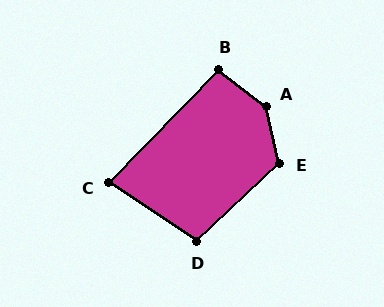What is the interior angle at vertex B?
Approximately 96 degrees (obtuse).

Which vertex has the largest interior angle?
A, at approximately 140 degrees.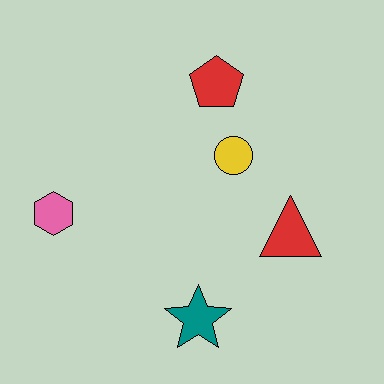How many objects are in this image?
There are 5 objects.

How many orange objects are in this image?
There are no orange objects.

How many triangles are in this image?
There is 1 triangle.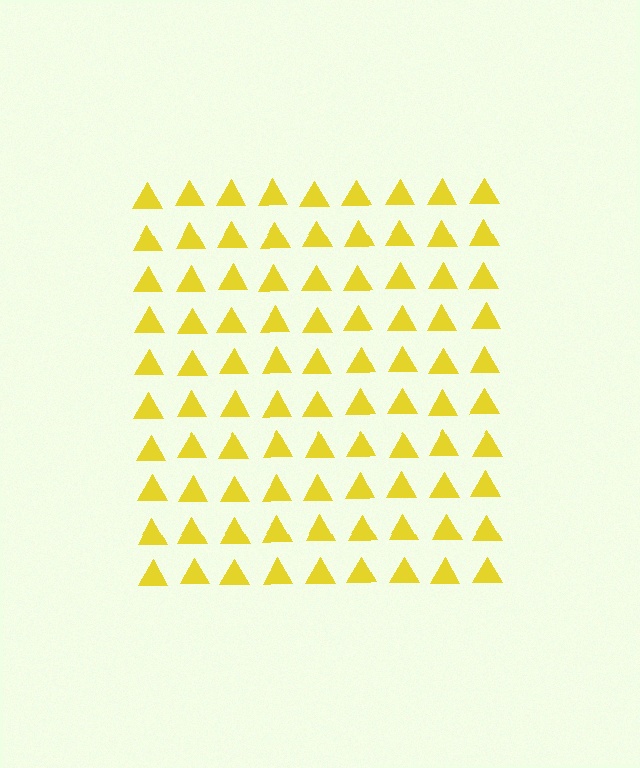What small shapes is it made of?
It is made of small triangles.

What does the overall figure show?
The overall figure shows a square.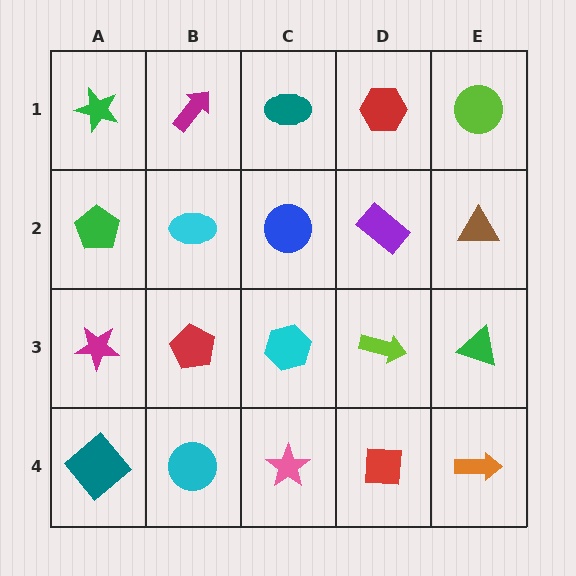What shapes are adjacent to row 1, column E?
A brown triangle (row 2, column E), a red hexagon (row 1, column D).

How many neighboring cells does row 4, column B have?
3.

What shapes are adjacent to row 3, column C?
A blue circle (row 2, column C), a pink star (row 4, column C), a red pentagon (row 3, column B), a lime arrow (row 3, column D).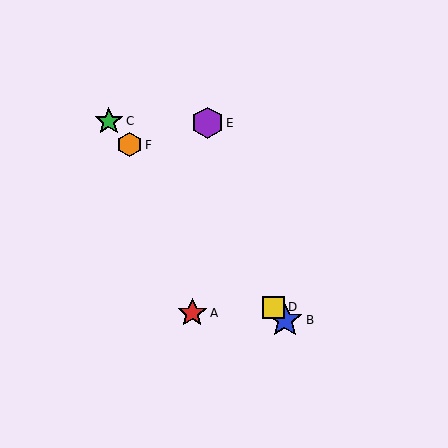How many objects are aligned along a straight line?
4 objects (B, C, D, F) are aligned along a straight line.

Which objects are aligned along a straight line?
Objects B, C, D, F are aligned along a straight line.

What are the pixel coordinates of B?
Object B is at (285, 320).